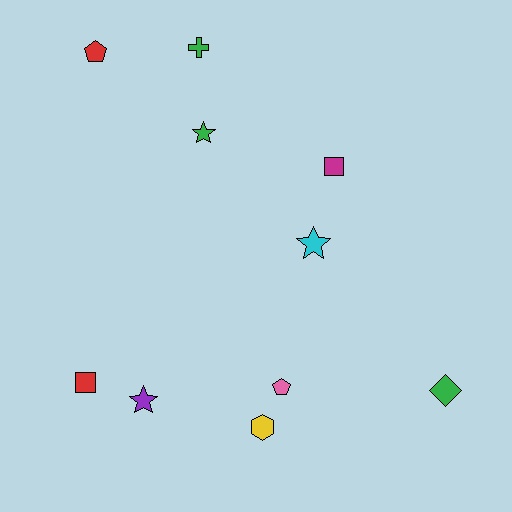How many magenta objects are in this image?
There is 1 magenta object.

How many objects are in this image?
There are 10 objects.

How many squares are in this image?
There are 2 squares.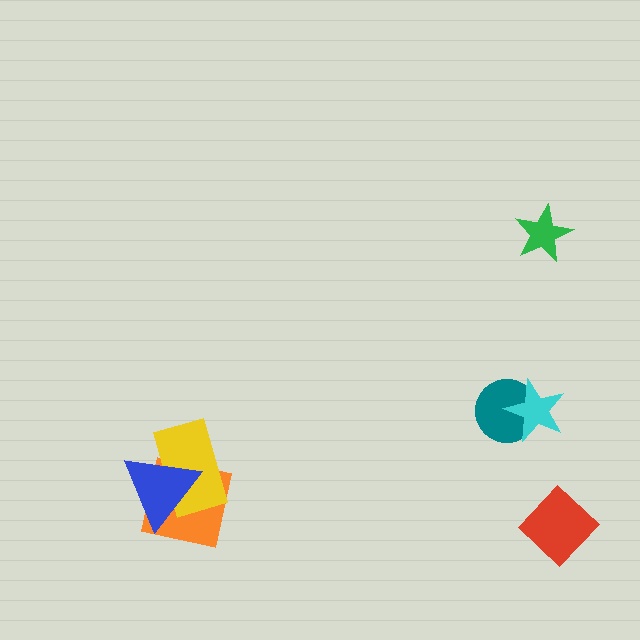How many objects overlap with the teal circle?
1 object overlaps with the teal circle.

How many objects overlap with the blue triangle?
2 objects overlap with the blue triangle.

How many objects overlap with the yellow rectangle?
2 objects overlap with the yellow rectangle.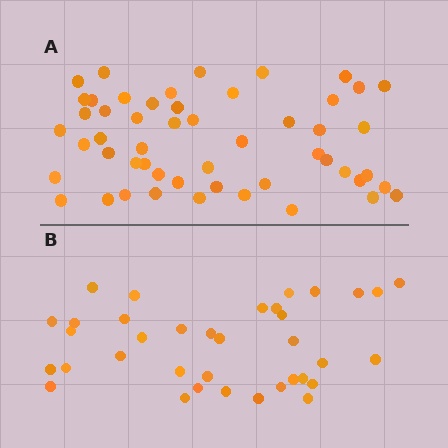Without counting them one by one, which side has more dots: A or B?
Region A (the top region) has more dots.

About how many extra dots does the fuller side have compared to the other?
Region A has approximately 15 more dots than region B.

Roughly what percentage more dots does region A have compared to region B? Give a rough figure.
About 45% more.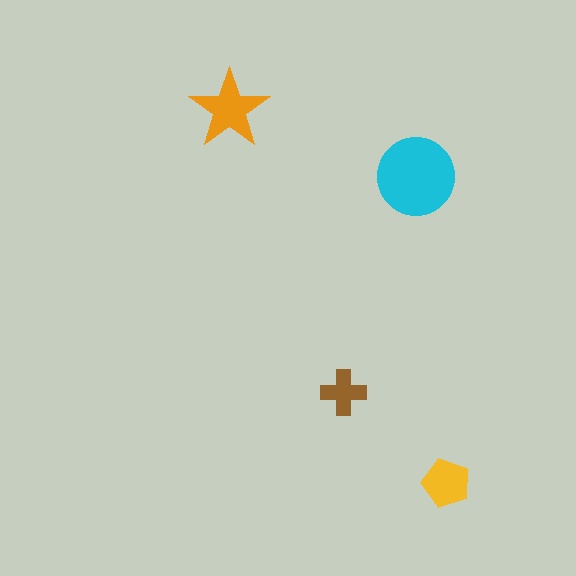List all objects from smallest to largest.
The brown cross, the yellow pentagon, the orange star, the cyan circle.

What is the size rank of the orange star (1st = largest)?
2nd.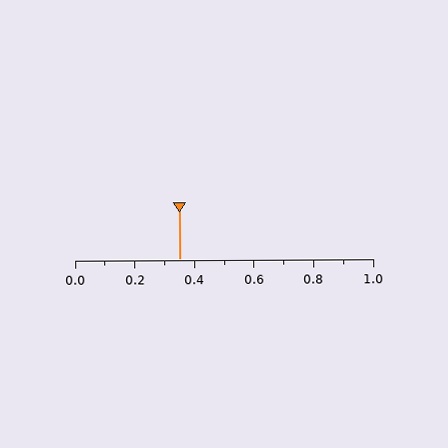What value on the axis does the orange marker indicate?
The marker indicates approximately 0.35.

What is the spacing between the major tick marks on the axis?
The major ticks are spaced 0.2 apart.